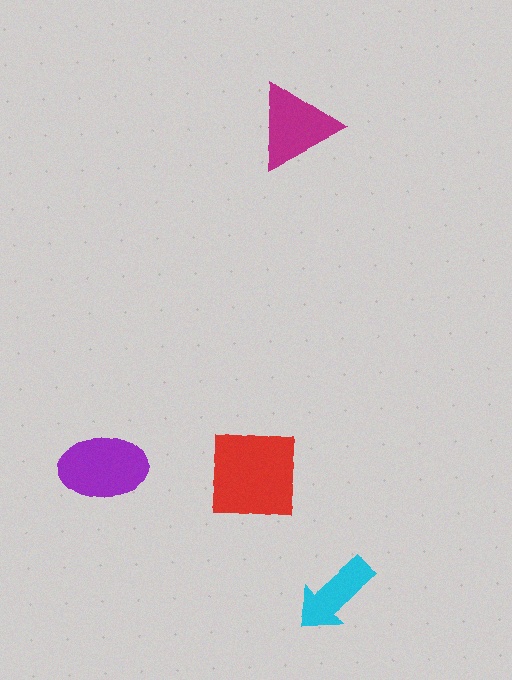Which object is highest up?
The magenta triangle is topmost.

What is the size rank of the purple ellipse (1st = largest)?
2nd.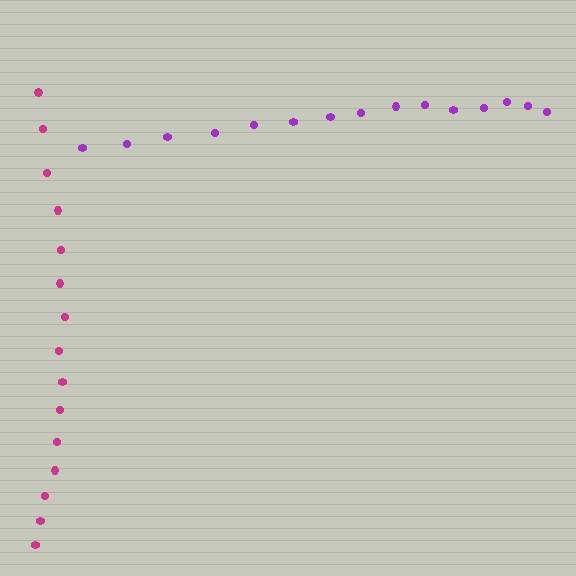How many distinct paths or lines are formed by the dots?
There are 2 distinct paths.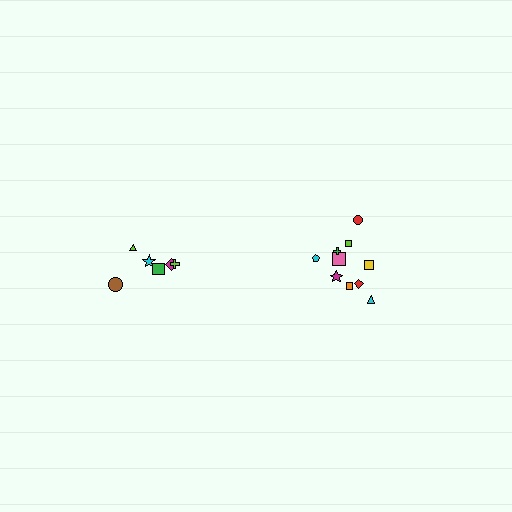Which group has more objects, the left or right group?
The right group.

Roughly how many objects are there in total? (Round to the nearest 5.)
Roughly 15 objects in total.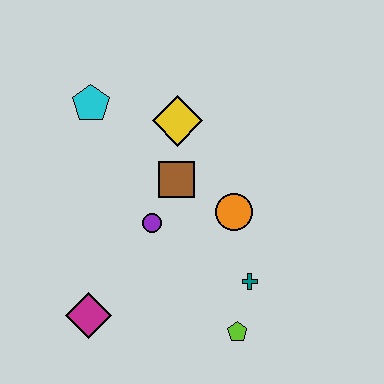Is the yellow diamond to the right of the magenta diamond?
Yes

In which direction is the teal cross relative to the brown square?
The teal cross is below the brown square.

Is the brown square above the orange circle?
Yes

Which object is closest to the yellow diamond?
The brown square is closest to the yellow diamond.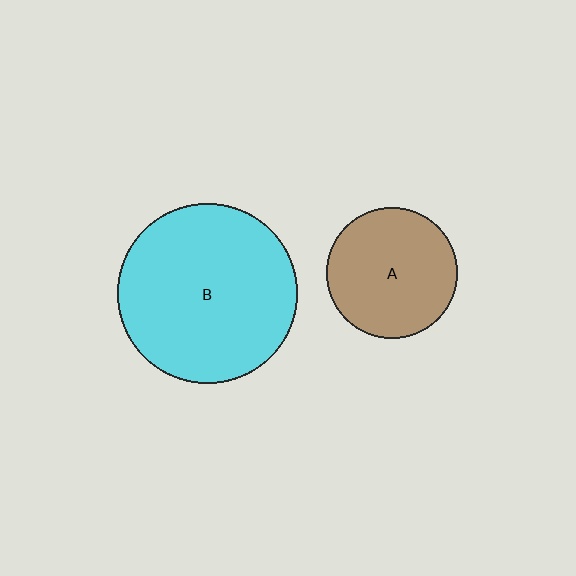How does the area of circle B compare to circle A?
Approximately 1.9 times.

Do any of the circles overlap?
No, none of the circles overlap.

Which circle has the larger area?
Circle B (cyan).